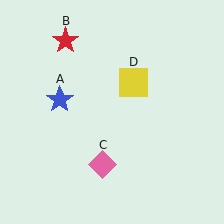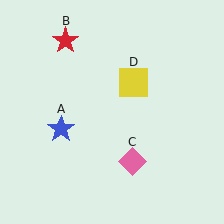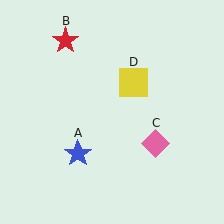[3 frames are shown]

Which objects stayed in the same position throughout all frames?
Red star (object B) and yellow square (object D) remained stationary.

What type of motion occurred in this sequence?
The blue star (object A), pink diamond (object C) rotated counterclockwise around the center of the scene.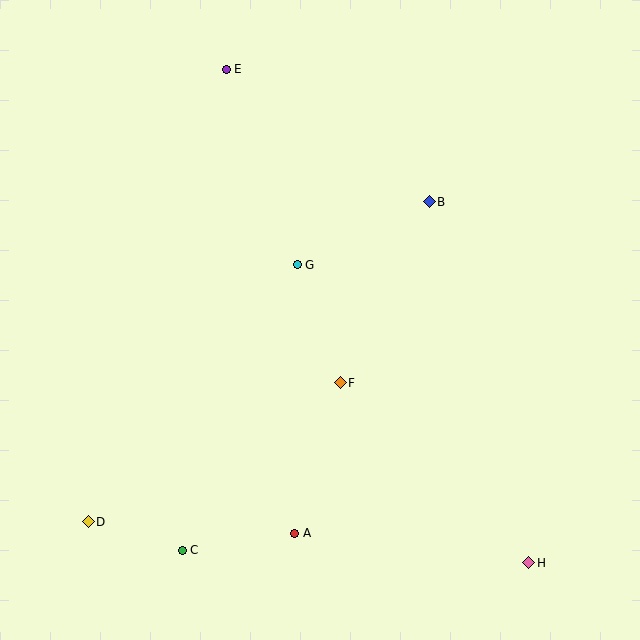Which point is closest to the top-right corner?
Point B is closest to the top-right corner.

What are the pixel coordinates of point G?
Point G is at (297, 265).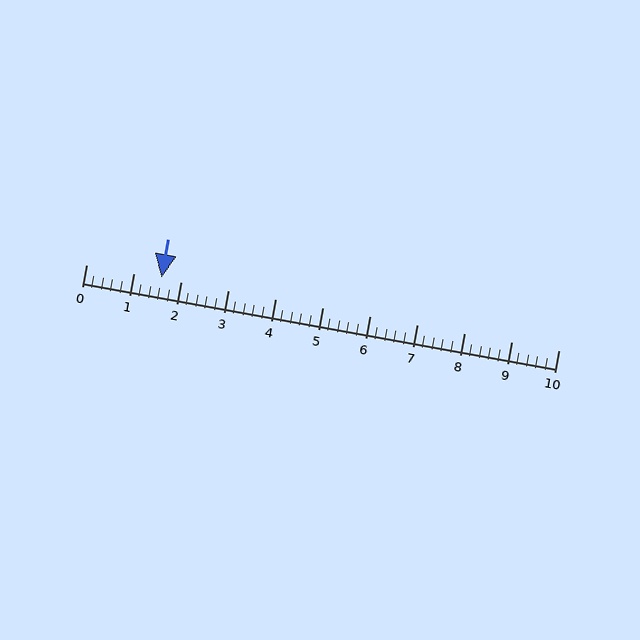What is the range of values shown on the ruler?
The ruler shows values from 0 to 10.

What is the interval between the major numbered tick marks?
The major tick marks are spaced 1 units apart.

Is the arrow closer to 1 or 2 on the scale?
The arrow is closer to 2.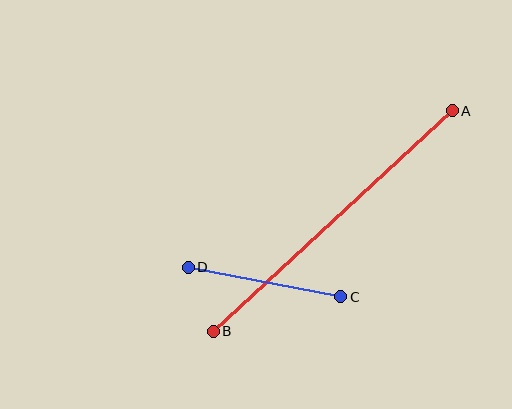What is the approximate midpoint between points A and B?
The midpoint is at approximately (333, 221) pixels.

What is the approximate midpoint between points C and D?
The midpoint is at approximately (264, 282) pixels.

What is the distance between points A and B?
The distance is approximately 325 pixels.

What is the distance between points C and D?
The distance is approximately 156 pixels.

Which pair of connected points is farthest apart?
Points A and B are farthest apart.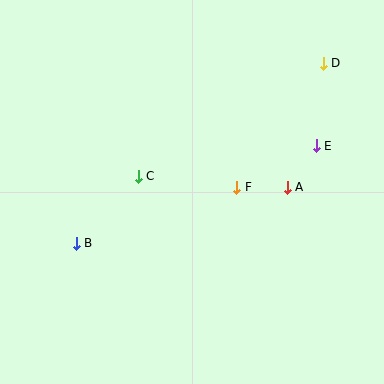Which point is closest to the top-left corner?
Point C is closest to the top-left corner.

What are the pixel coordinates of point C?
Point C is at (138, 176).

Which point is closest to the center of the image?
Point F at (237, 187) is closest to the center.